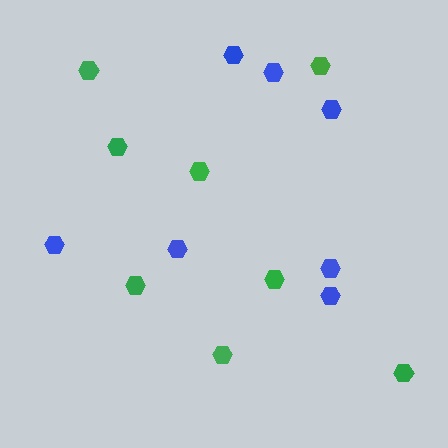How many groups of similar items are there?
There are 2 groups: one group of green hexagons (8) and one group of blue hexagons (7).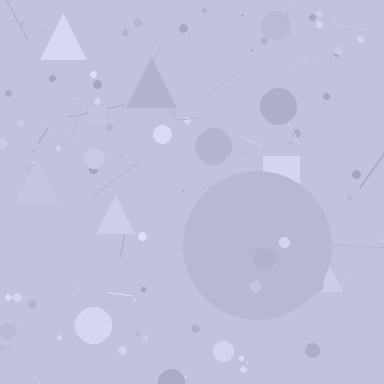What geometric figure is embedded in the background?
A circle is embedded in the background.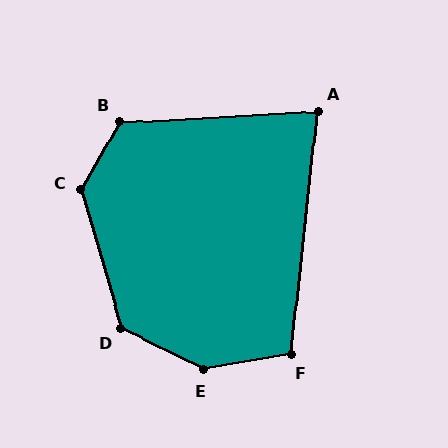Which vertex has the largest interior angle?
E, at approximately 144 degrees.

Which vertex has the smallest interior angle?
A, at approximately 81 degrees.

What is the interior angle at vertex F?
Approximately 106 degrees (obtuse).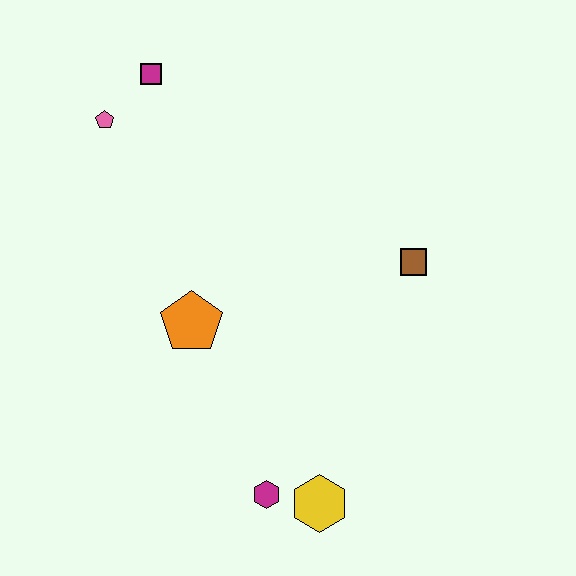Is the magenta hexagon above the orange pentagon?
No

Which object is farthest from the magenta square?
The yellow hexagon is farthest from the magenta square.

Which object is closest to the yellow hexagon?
The magenta hexagon is closest to the yellow hexagon.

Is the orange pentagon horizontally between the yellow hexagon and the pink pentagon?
Yes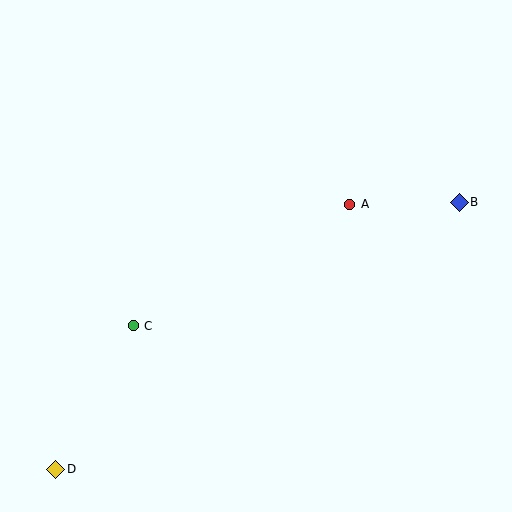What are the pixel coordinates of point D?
Point D is at (56, 469).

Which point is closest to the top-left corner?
Point C is closest to the top-left corner.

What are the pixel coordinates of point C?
Point C is at (133, 326).